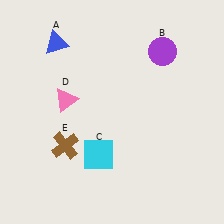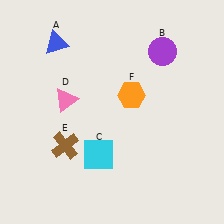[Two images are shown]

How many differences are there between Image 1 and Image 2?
There is 1 difference between the two images.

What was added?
An orange hexagon (F) was added in Image 2.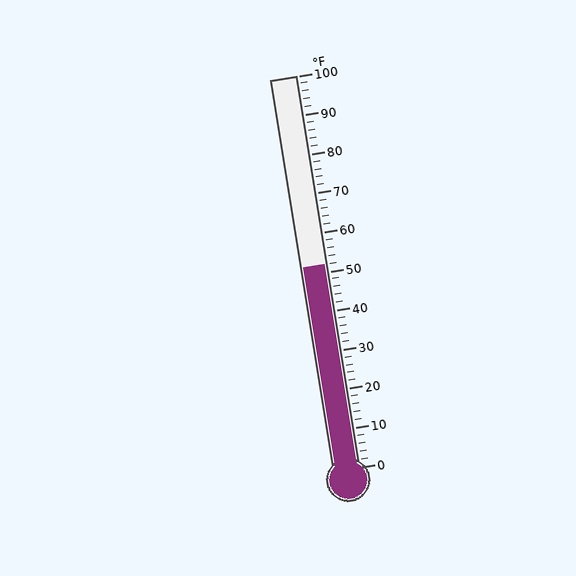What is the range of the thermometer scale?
The thermometer scale ranges from 0°F to 100°F.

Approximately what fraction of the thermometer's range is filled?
The thermometer is filled to approximately 50% of its range.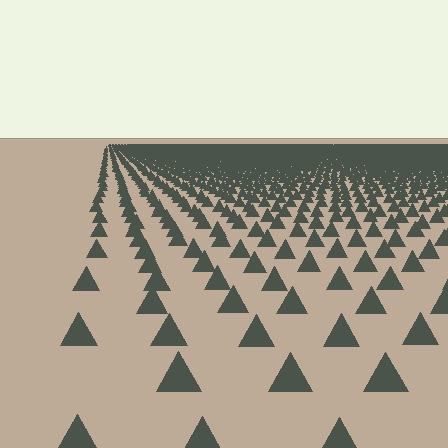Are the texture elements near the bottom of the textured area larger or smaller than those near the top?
Larger. Near the bottom, elements are closer to the viewer and appear at a bigger on-screen size.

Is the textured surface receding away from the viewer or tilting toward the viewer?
The surface is receding away from the viewer. Texture elements get smaller and denser toward the top.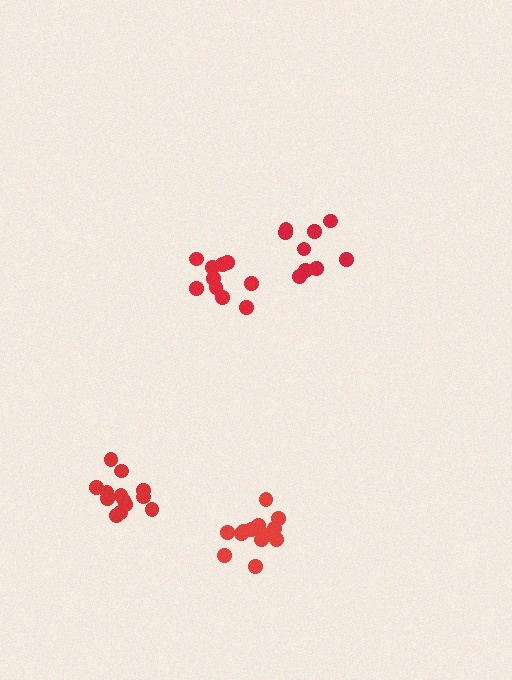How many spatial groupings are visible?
There are 4 spatial groupings.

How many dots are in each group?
Group 1: 9 dots, Group 2: 14 dots, Group 3: 13 dots, Group 4: 10 dots (46 total).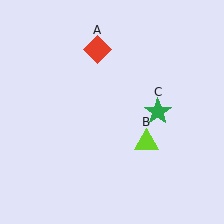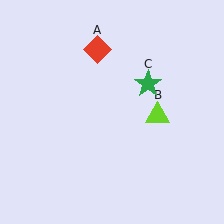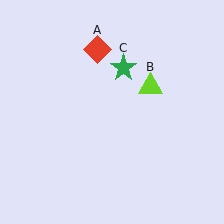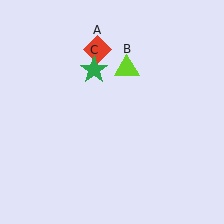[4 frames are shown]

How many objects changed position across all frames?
2 objects changed position: lime triangle (object B), green star (object C).